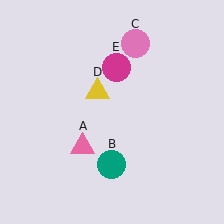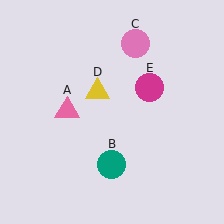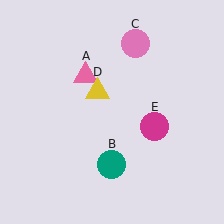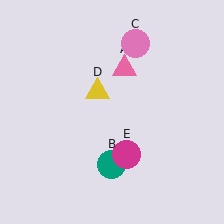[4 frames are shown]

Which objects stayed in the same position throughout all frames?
Teal circle (object B) and pink circle (object C) and yellow triangle (object D) remained stationary.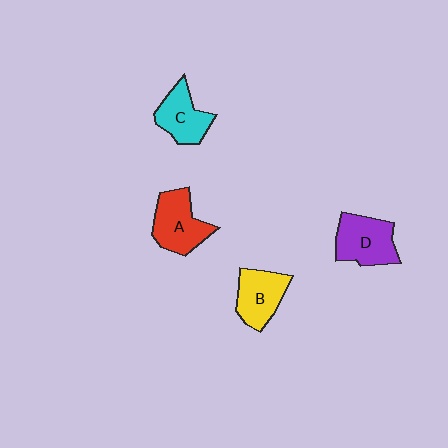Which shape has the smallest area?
Shape C (cyan).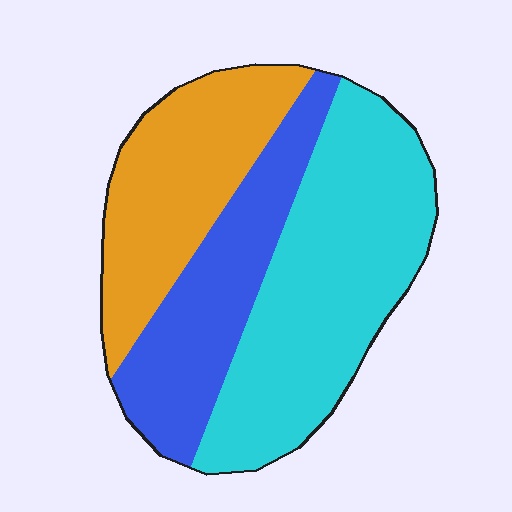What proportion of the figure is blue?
Blue covers roughly 25% of the figure.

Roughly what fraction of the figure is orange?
Orange takes up between a quarter and a half of the figure.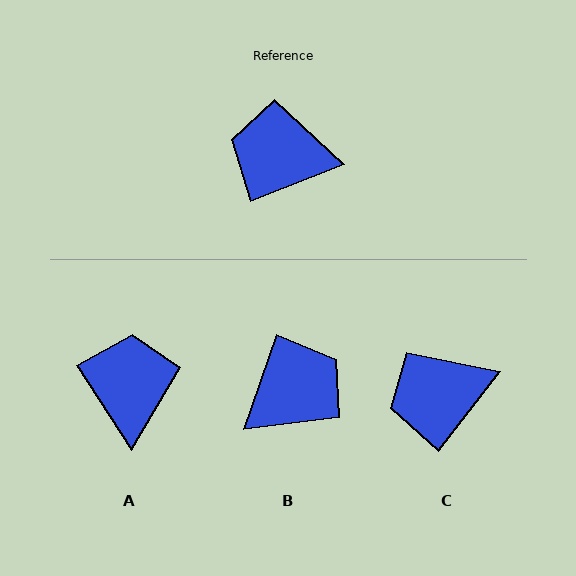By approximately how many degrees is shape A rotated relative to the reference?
Approximately 78 degrees clockwise.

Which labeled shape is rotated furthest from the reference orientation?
B, about 130 degrees away.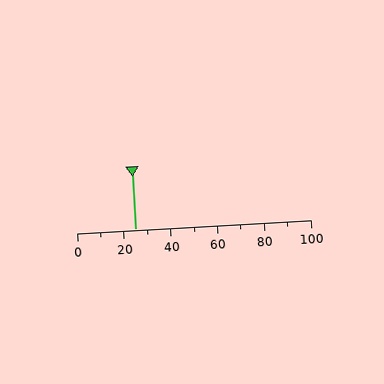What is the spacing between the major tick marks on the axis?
The major ticks are spaced 20 apart.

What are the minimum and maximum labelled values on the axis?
The axis runs from 0 to 100.